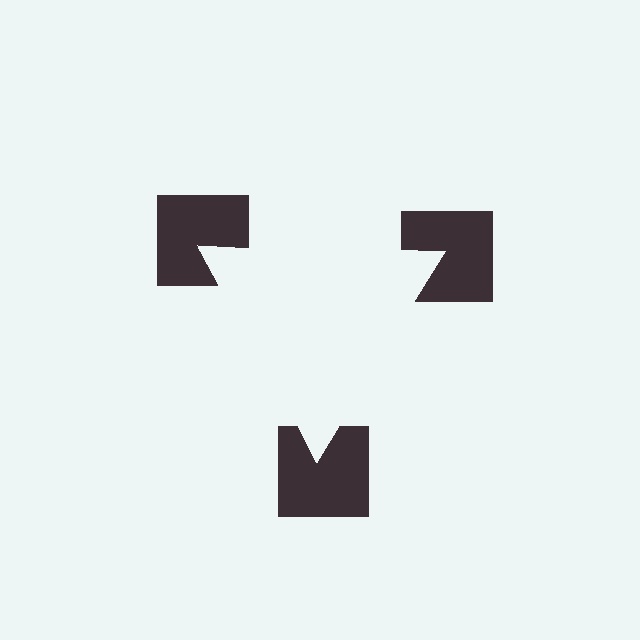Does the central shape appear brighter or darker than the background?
It typically appears slightly brighter than the background, even though no actual brightness change is drawn.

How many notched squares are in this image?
There are 3 — one at each vertex of the illusory triangle.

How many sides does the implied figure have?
3 sides.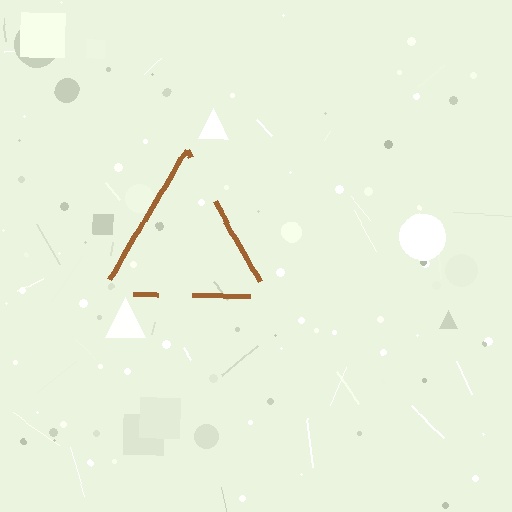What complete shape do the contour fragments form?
The contour fragments form a triangle.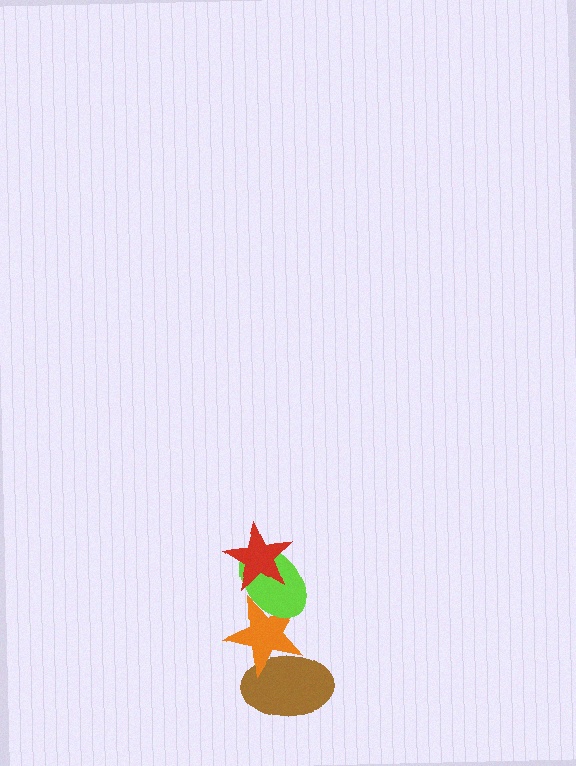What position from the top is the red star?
The red star is 1st from the top.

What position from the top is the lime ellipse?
The lime ellipse is 2nd from the top.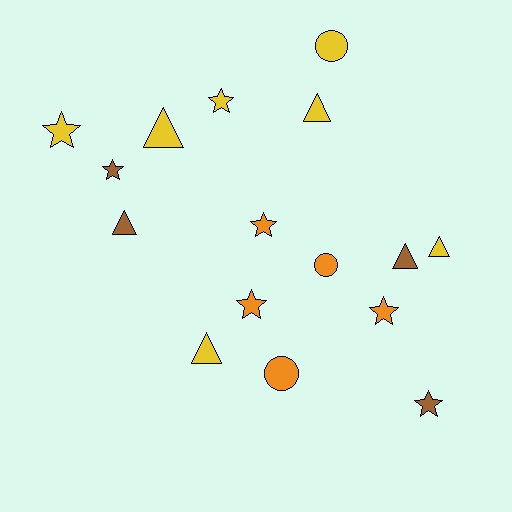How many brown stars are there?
There are 2 brown stars.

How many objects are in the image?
There are 16 objects.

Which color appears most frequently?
Yellow, with 7 objects.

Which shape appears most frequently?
Star, with 7 objects.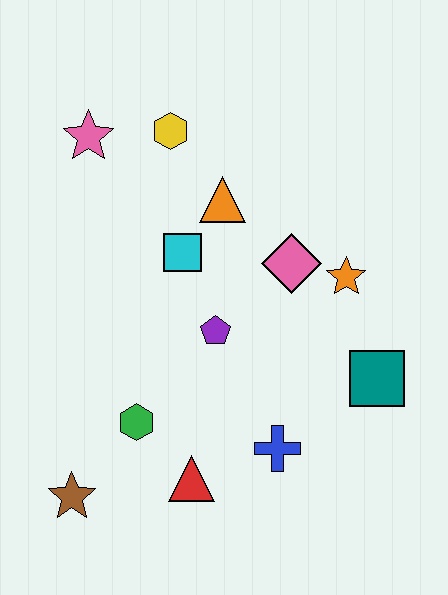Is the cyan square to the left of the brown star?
No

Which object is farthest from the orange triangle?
The brown star is farthest from the orange triangle.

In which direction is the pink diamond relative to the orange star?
The pink diamond is to the left of the orange star.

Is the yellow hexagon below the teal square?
No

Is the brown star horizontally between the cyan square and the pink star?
No